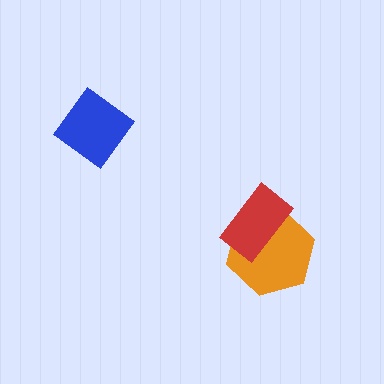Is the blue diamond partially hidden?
No, no other shape covers it.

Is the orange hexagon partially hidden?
Yes, it is partially covered by another shape.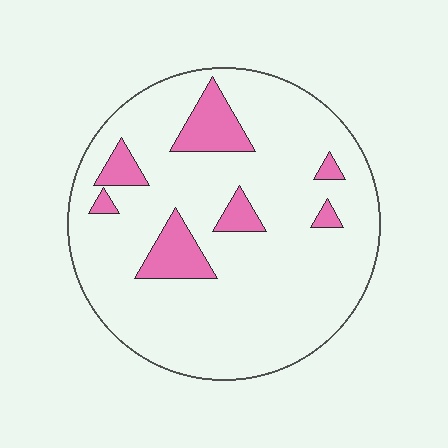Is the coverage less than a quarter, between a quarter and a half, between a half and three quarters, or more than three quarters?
Less than a quarter.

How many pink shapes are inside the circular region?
7.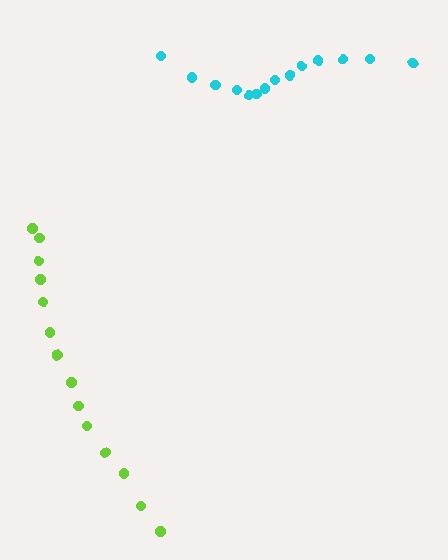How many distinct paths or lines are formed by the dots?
There are 2 distinct paths.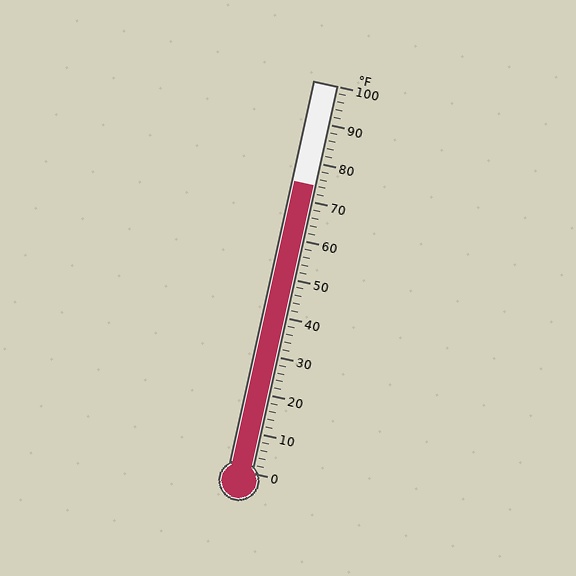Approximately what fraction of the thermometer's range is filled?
The thermometer is filled to approximately 75% of its range.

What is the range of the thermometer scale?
The thermometer scale ranges from 0°F to 100°F.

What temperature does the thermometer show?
The thermometer shows approximately 74°F.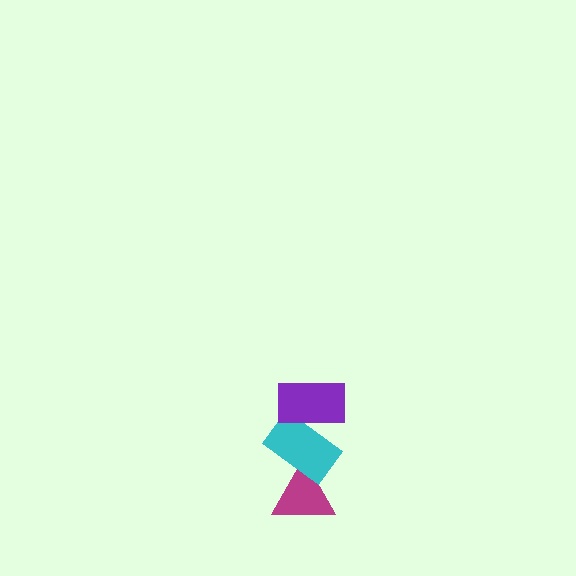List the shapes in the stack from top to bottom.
From top to bottom: the purple rectangle, the cyan rectangle, the magenta triangle.